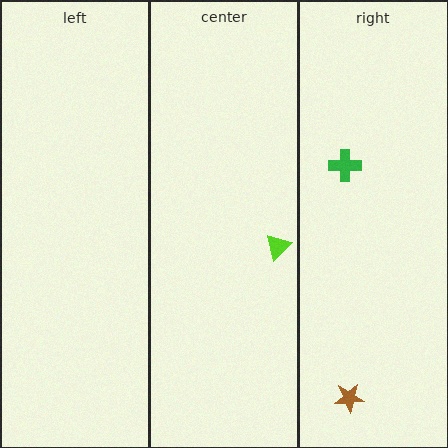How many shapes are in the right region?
2.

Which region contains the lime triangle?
The center region.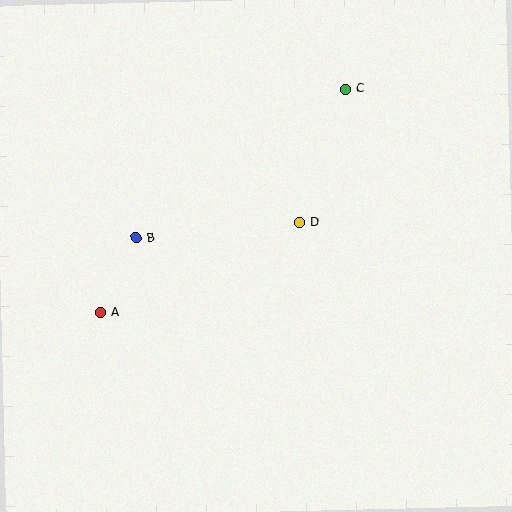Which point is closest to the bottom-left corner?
Point A is closest to the bottom-left corner.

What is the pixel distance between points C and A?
The distance between C and A is 331 pixels.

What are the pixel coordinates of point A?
Point A is at (101, 312).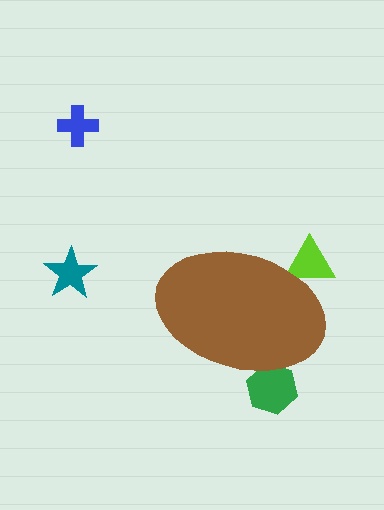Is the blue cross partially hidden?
No, the blue cross is fully visible.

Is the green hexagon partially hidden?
Yes, the green hexagon is partially hidden behind the brown ellipse.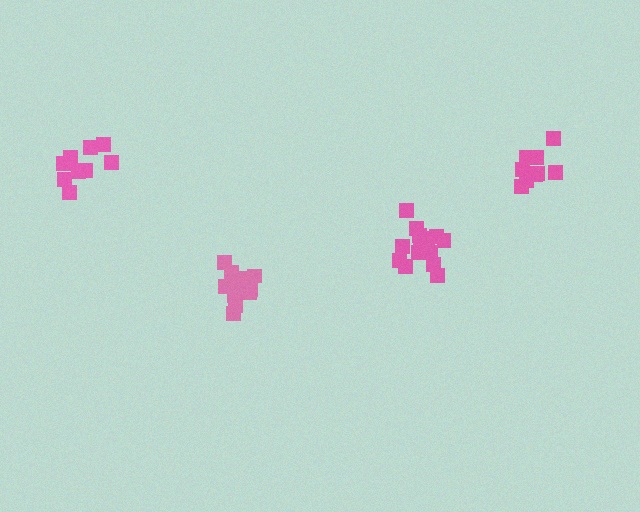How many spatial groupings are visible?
There are 4 spatial groupings.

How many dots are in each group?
Group 1: 10 dots, Group 2: 9 dots, Group 3: 14 dots, Group 4: 12 dots (45 total).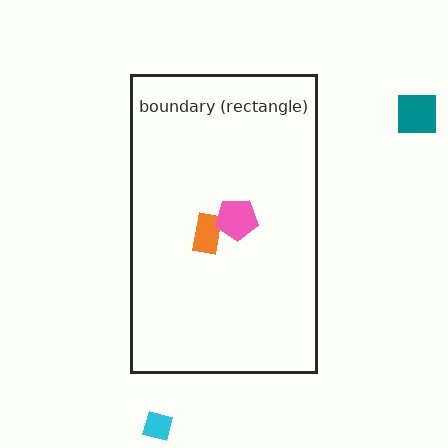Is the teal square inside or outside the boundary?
Outside.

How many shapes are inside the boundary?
2 inside, 2 outside.